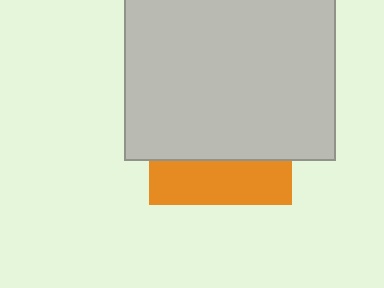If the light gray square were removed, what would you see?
You would see the complete orange square.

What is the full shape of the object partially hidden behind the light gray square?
The partially hidden object is an orange square.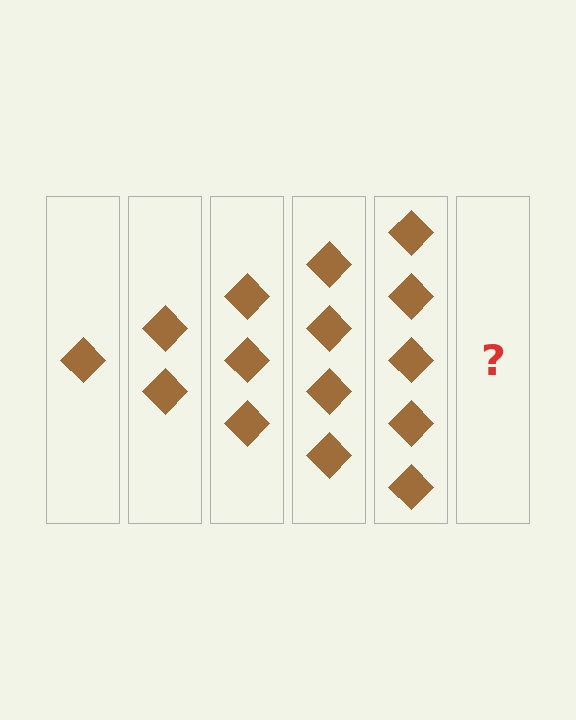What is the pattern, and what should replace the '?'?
The pattern is that each step adds one more diamond. The '?' should be 6 diamonds.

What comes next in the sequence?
The next element should be 6 diamonds.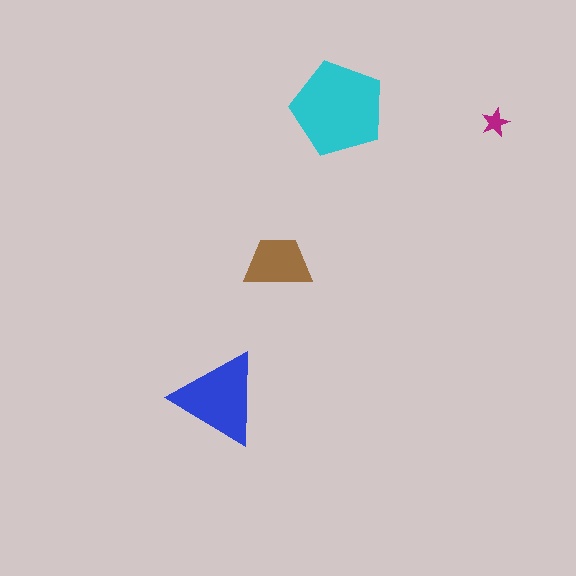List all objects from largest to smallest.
The cyan pentagon, the blue triangle, the brown trapezoid, the magenta star.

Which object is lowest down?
The blue triangle is bottommost.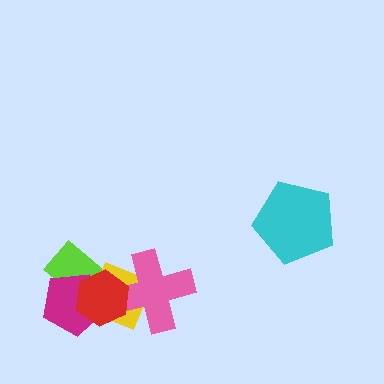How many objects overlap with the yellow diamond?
4 objects overlap with the yellow diamond.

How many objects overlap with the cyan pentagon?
0 objects overlap with the cyan pentagon.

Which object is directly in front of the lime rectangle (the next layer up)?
The yellow diamond is directly in front of the lime rectangle.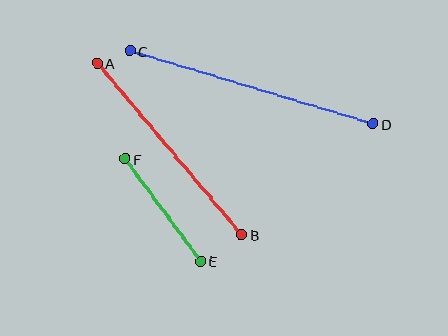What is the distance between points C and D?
The distance is approximately 254 pixels.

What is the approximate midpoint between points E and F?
The midpoint is at approximately (163, 210) pixels.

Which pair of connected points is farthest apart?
Points C and D are farthest apart.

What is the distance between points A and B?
The distance is approximately 224 pixels.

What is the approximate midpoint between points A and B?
The midpoint is at approximately (169, 149) pixels.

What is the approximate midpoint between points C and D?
The midpoint is at approximately (251, 87) pixels.